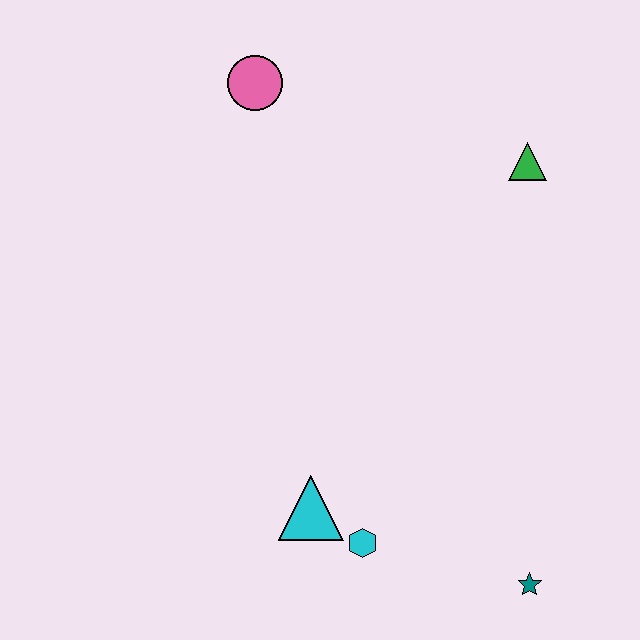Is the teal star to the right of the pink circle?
Yes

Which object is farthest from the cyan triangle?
The pink circle is farthest from the cyan triangle.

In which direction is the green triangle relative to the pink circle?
The green triangle is to the right of the pink circle.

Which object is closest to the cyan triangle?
The cyan hexagon is closest to the cyan triangle.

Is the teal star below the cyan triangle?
Yes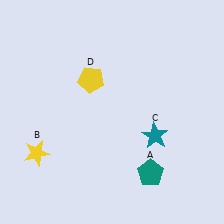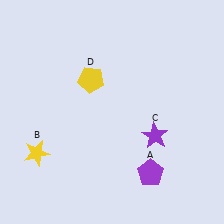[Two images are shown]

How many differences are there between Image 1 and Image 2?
There are 2 differences between the two images.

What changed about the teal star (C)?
In Image 1, C is teal. In Image 2, it changed to purple.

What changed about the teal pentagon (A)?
In Image 1, A is teal. In Image 2, it changed to purple.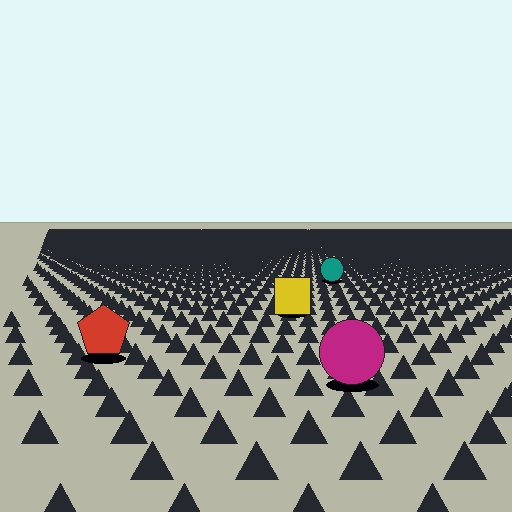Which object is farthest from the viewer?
The teal circle is farthest from the viewer. It appears smaller and the ground texture around it is denser.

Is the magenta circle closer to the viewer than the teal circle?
Yes. The magenta circle is closer — you can tell from the texture gradient: the ground texture is coarser near it.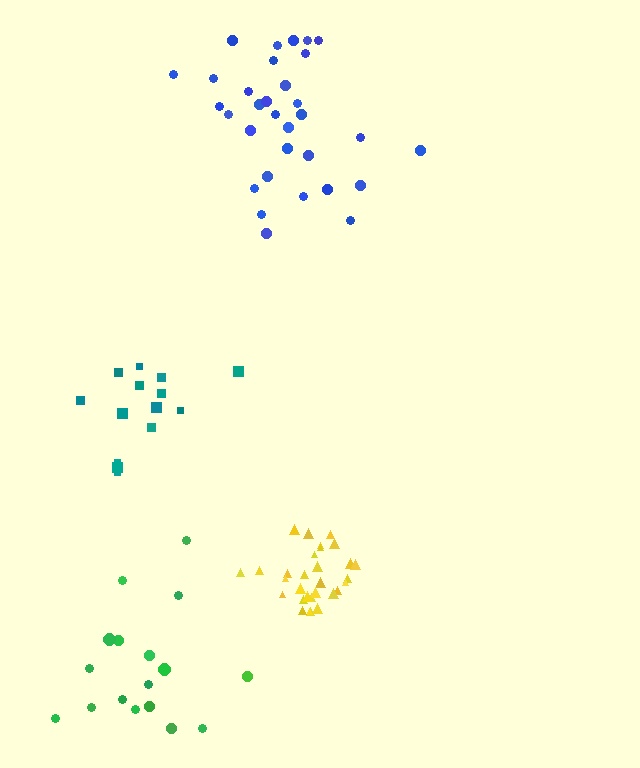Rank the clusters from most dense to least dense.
yellow, blue, teal, green.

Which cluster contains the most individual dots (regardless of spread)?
Blue (32).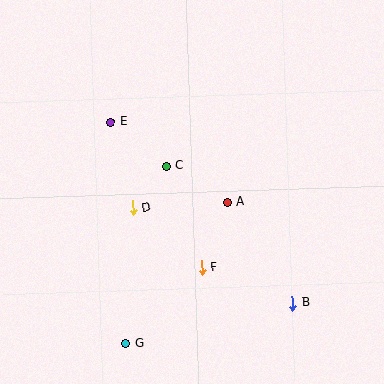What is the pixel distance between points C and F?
The distance between C and F is 107 pixels.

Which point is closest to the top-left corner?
Point E is closest to the top-left corner.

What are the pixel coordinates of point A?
Point A is at (227, 202).